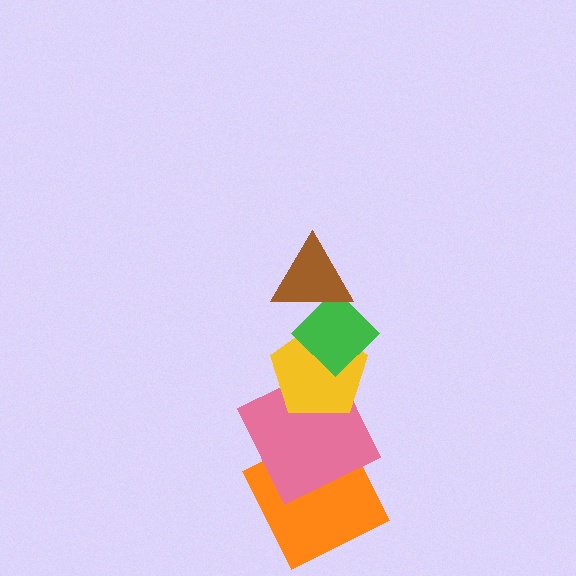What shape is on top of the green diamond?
The brown triangle is on top of the green diamond.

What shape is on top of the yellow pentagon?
The green diamond is on top of the yellow pentagon.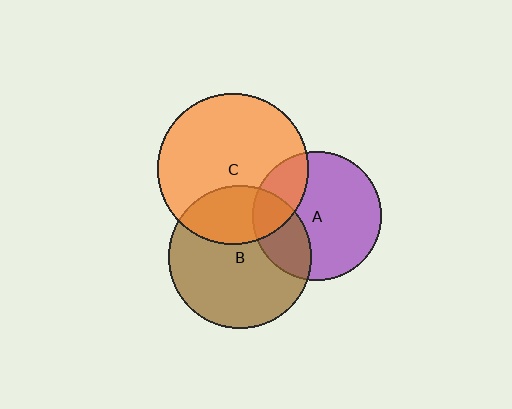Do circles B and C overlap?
Yes.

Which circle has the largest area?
Circle C (orange).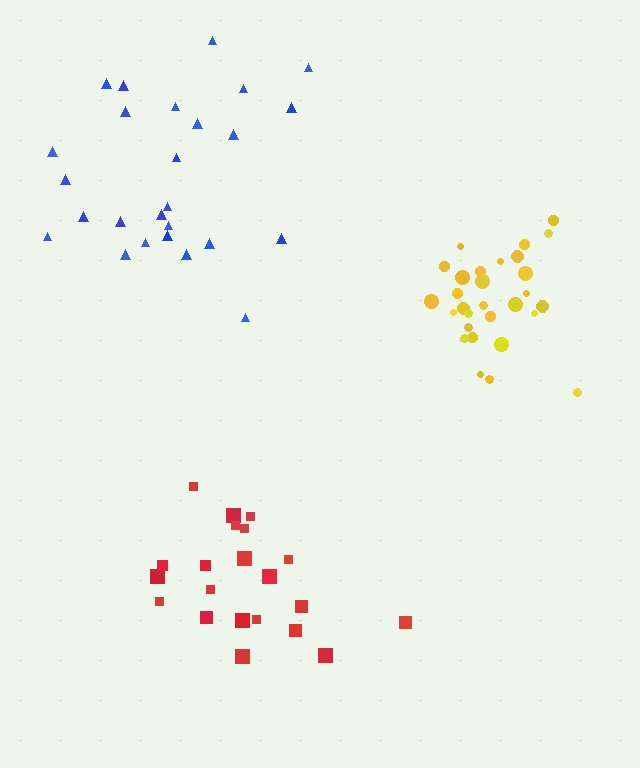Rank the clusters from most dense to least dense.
yellow, red, blue.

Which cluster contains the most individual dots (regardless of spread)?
Yellow (29).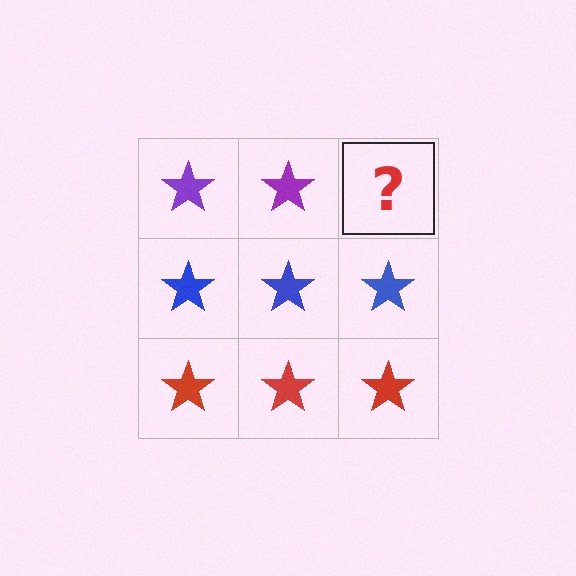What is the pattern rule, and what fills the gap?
The rule is that each row has a consistent color. The gap should be filled with a purple star.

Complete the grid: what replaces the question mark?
The question mark should be replaced with a purple star.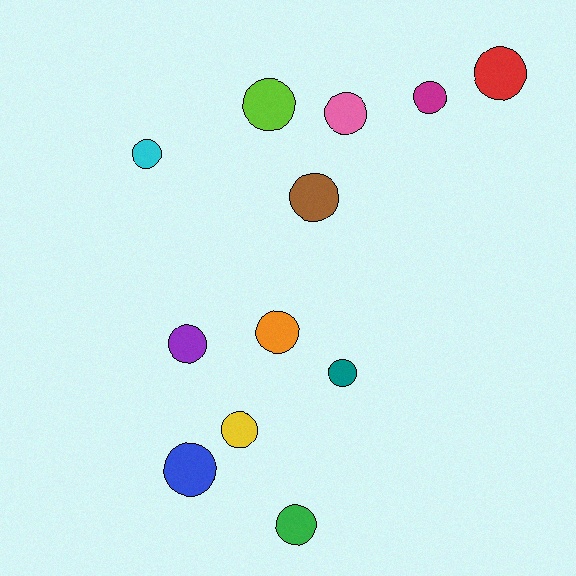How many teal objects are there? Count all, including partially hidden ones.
There is 1 teal object.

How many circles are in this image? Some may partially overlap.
There are 12 circles.